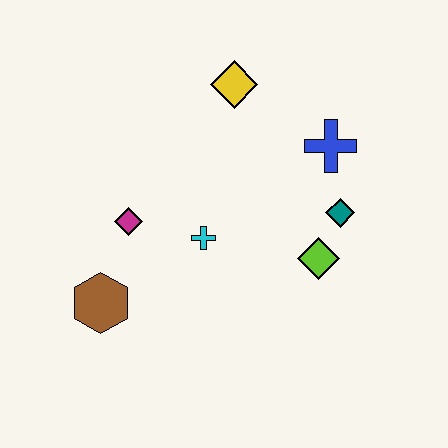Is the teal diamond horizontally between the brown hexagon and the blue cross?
No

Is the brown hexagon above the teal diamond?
No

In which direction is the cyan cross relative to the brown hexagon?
The cyan cross is to the right of the brown hexagon.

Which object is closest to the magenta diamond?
The cyan cross is closest to the magenta diamond.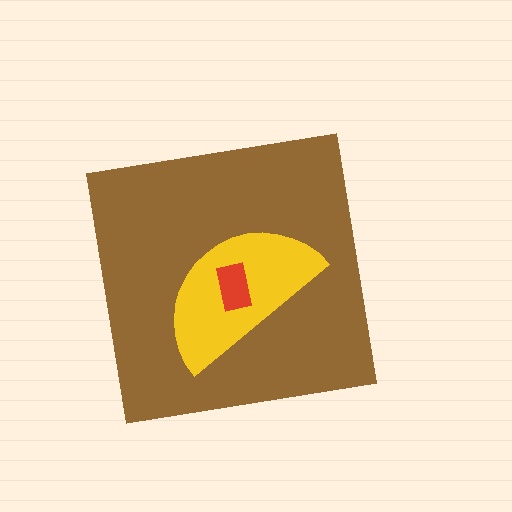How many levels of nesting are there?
3.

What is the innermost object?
The red rectangle.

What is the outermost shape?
The brown square.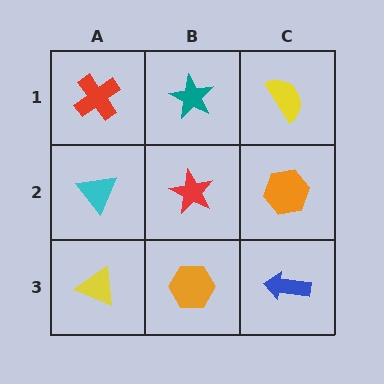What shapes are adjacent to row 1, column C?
An orange hexagon (row 2, column C), a teal star (row 1, column B).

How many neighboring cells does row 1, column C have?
2.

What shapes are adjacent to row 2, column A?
A red cross (row 1, column A), a yellow triangle (row 3, column A), a red star (row 2, column B).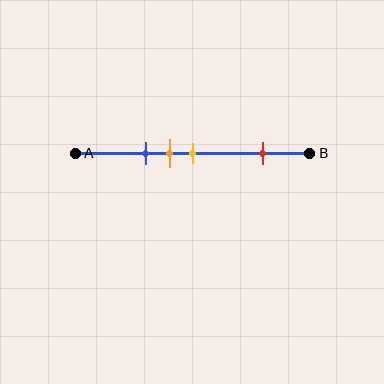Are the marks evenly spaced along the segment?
No, the marks are not evenly spaced.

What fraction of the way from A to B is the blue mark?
The blue mark is approximately 30% (0.3) of the way from A to B.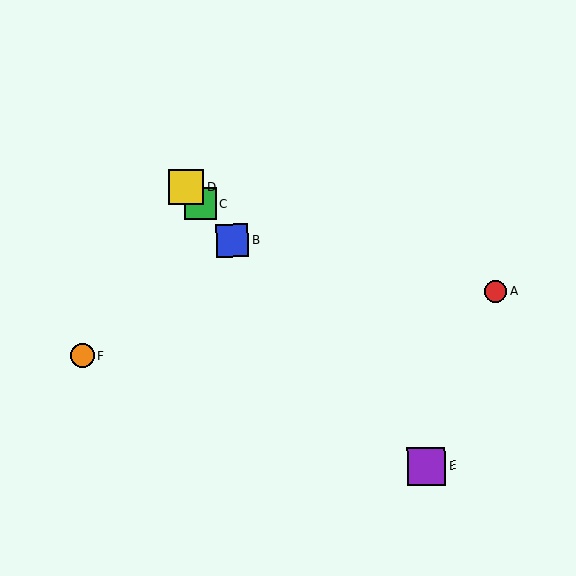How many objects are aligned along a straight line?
4 objects (B, C, D, E) are aligned along a straight line.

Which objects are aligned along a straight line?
Objects B, C, D, E are aligned along a straight line.